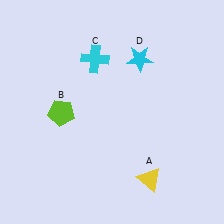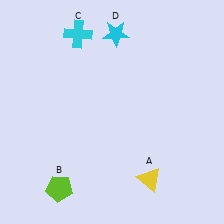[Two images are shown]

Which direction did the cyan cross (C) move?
The cyan cross (C) moved up.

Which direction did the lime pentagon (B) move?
The lime pentagon (B) moved down.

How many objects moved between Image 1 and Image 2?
3 objects moved between the two images.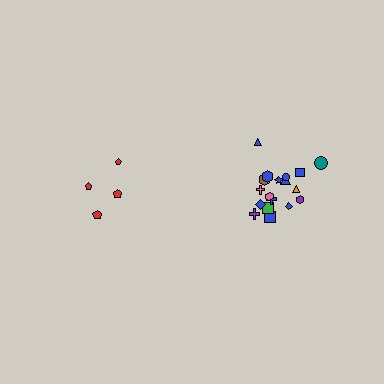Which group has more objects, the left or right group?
The right group.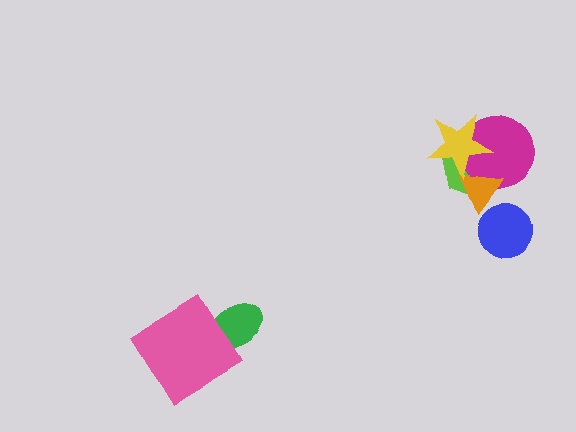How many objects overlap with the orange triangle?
3 objects overlap with the orange triangle.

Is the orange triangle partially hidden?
Yes, it is partially covered by another shape.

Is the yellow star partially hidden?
No, no other shape covers it.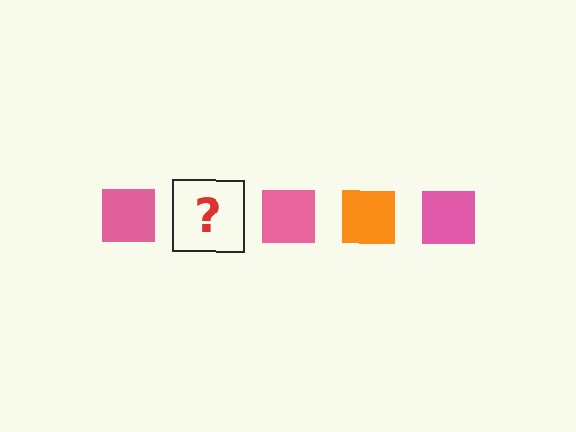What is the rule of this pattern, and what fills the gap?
The rule is that the pattern cycles through pink, orange squares. The gap should be filled with an orange square.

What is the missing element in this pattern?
The missing element is an orange square.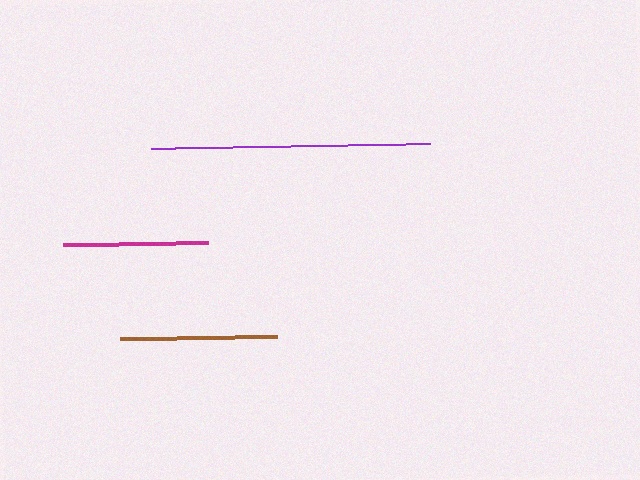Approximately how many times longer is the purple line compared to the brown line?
The purple line is approximately 1.8 times the length of the brown line.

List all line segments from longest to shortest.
From longest to shortest: purple, brown, magenta.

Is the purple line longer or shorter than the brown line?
The purple line is longer than the brown line.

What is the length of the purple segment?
The purple segment is approximately 279 pixels long.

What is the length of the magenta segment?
The magenta segment is approximately 145 pixels long.